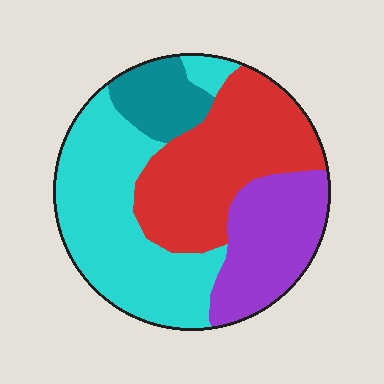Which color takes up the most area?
Cyan, at roughly 35%.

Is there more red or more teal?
Red.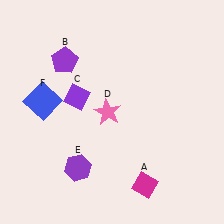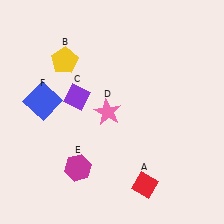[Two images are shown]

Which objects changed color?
A changed from magenta to red. B changed from purple to yellow. E changed from purple to magenta.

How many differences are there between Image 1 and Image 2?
There are 3 differences between the two images.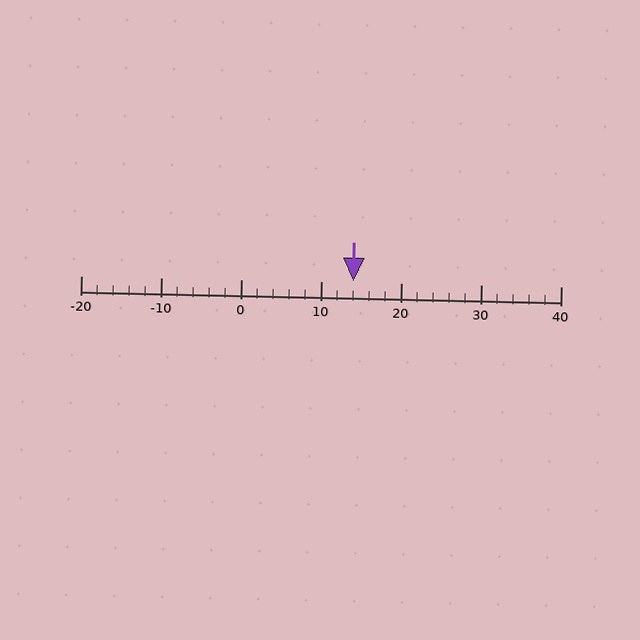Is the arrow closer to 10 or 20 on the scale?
The arrow is closer to 10.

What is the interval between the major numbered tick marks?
The major tick marks are spaced 10 units apart.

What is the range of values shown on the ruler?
The ruler shows values from -20 to 40.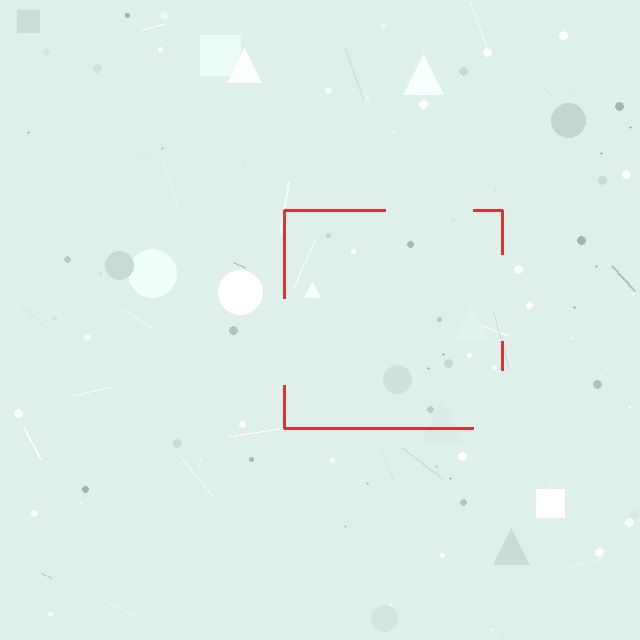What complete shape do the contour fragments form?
The contour fragments form a square.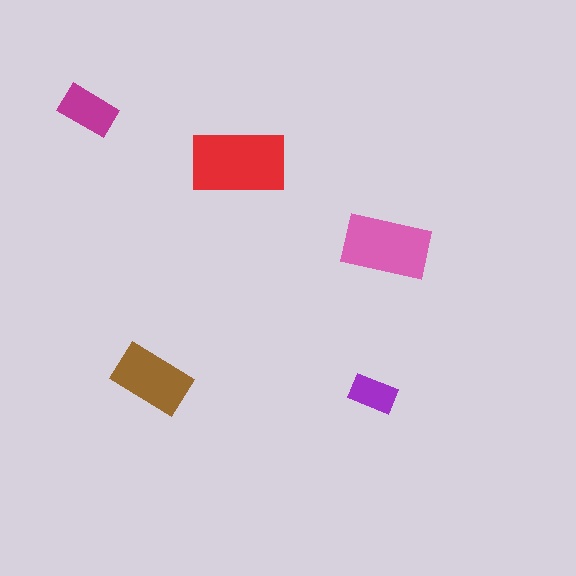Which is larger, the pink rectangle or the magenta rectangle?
The pink one.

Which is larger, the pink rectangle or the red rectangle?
The red one.